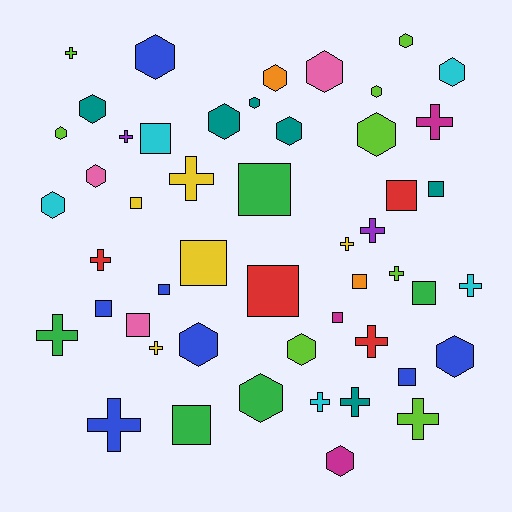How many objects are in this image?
There are 50 objects.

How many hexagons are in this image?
There are 19 hexagons.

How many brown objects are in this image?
There are no brown objects.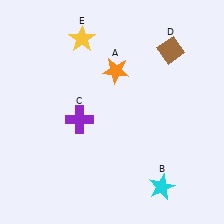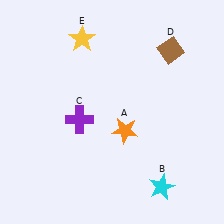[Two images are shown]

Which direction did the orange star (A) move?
The orange star (A) moved down.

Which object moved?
The orange star (A) moved down.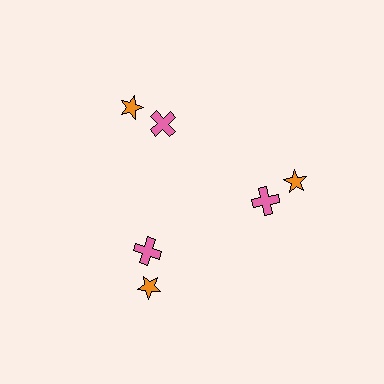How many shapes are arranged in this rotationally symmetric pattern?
There are 6 shapes, arranged in 3 groups of 2.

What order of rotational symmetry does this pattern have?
This pattern has 3-fold rotational symmetry.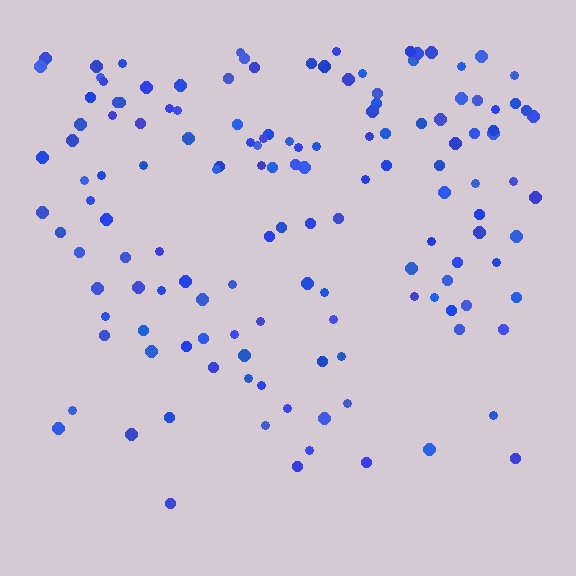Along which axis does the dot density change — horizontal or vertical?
Vertical.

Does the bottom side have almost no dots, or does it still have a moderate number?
Still a moderate number, just noticeably fewer than the top.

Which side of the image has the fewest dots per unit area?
The bottom.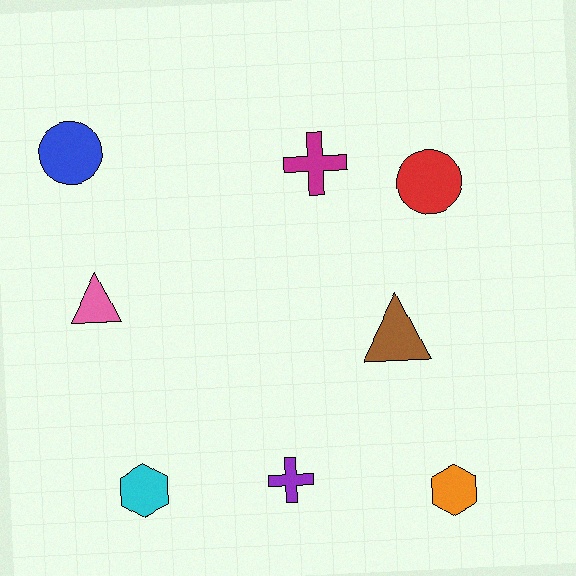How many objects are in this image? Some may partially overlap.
There are 8 objects.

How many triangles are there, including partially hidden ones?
There are 2 triangles.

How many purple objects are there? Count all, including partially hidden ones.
There is 1 purple object.